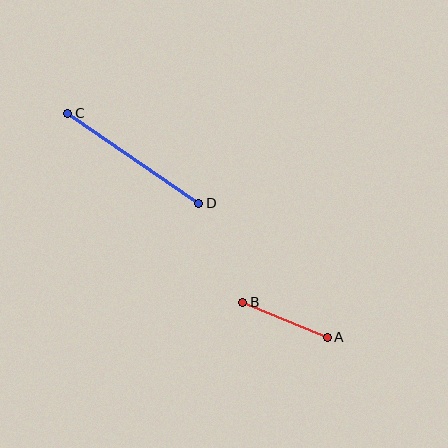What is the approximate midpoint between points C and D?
The midpoint is at approximately (133, 158) pixels.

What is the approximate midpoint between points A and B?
The midpoint is at approximately (285, 320) pixels.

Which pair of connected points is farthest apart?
Points C and D are farthest apart.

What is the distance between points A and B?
The distance is approximately 91 pixels.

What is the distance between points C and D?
The distance is approximately 159 pixels.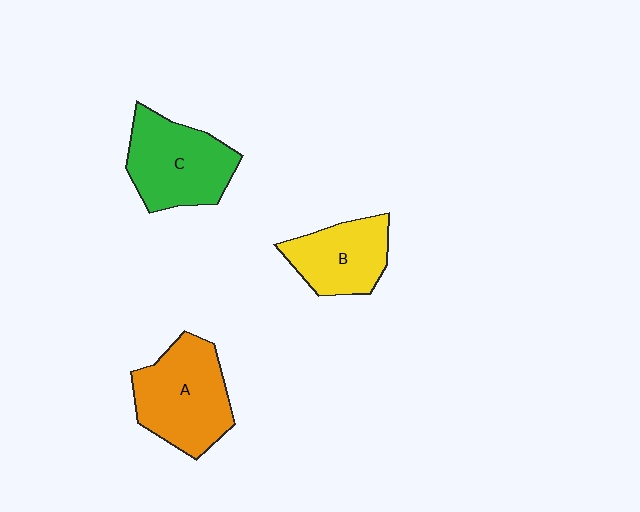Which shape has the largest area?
Shape A (orange).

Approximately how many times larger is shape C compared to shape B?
Approximately 1.3 times.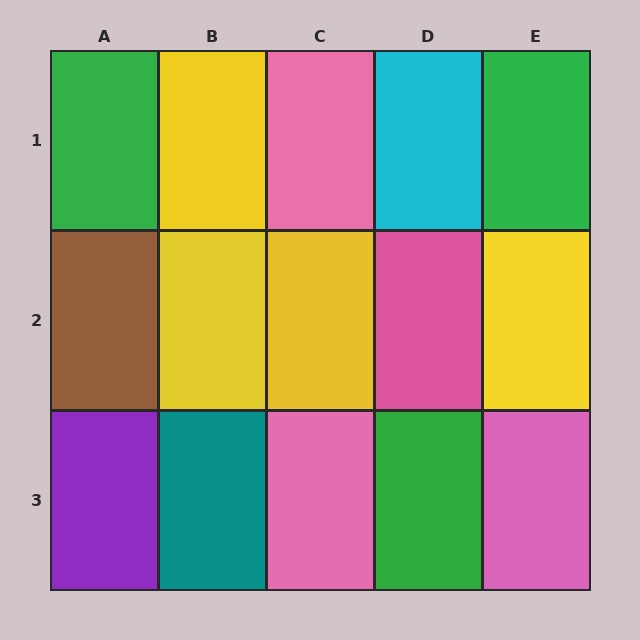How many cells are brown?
1 cell is brown.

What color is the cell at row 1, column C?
Pink.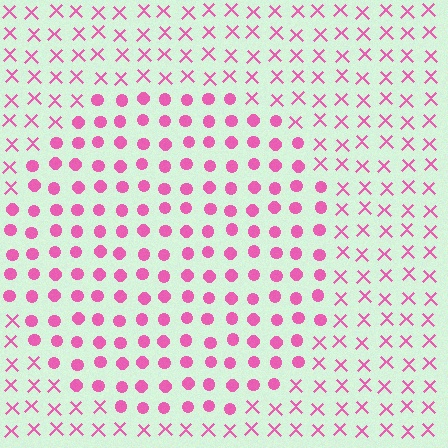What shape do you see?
I see a circle.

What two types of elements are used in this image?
The image uses circles inside the circle region and X marks outside it.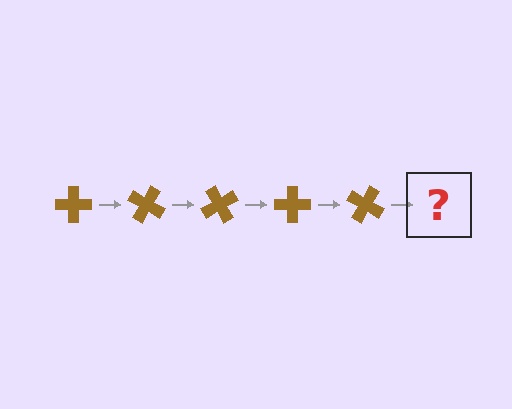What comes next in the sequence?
The next element should be a brown cross rotated 150 degrees.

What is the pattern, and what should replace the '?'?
The pattern is that the cross rotates 30 degrees each step. The '?' should be a brown cross rotated 150 degrees.